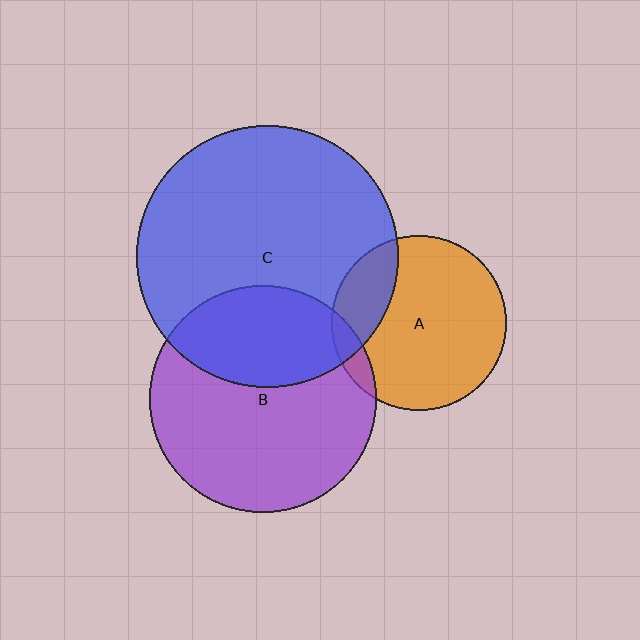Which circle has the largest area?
Circle C (blue).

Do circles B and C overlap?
Yes.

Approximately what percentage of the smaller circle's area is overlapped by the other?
Approximately 35%.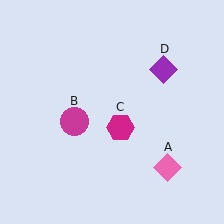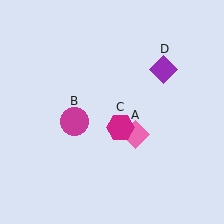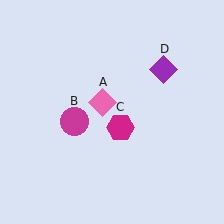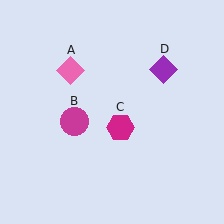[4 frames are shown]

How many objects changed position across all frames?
1 object changed position: pink diamond (object A).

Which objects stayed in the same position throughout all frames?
Magenta circle (object B) and magenta hexagon (object C) and purple diamond (object D) remained stationary.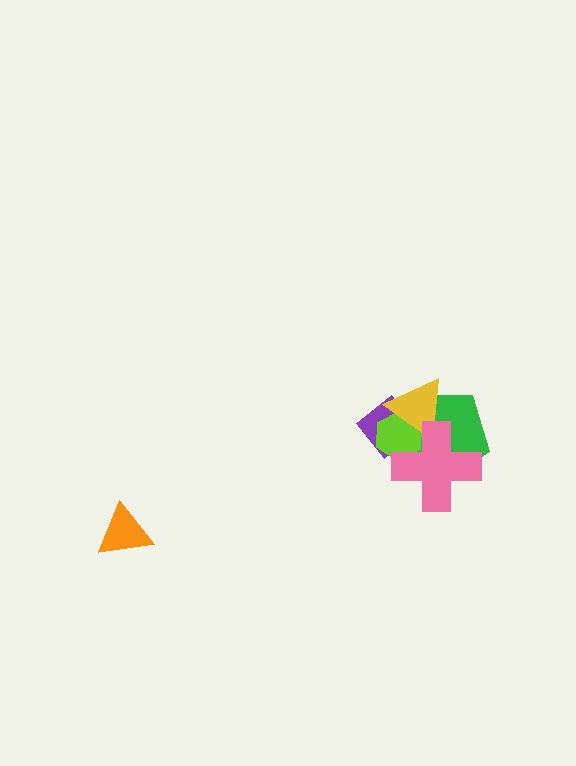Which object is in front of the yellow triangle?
The pink cross is in front of the yellow triangle.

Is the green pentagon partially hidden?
Yes, it is partially covered by another shape.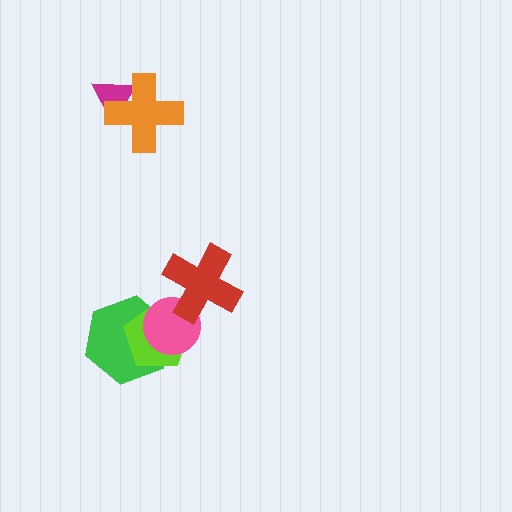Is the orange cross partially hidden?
No, no other shape covers it.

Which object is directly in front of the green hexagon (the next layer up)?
The lime pentagon is directly in front of the green hexagon.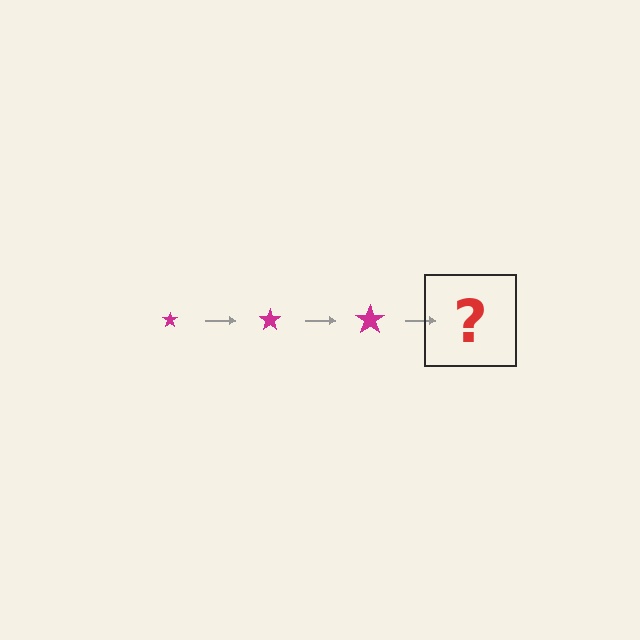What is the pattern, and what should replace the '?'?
The pattern is that the star gets progressively larger each step. The '?' should be a magenta star, larger than the previous one.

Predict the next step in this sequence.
The next step is a magenta star, larger than the previous one.